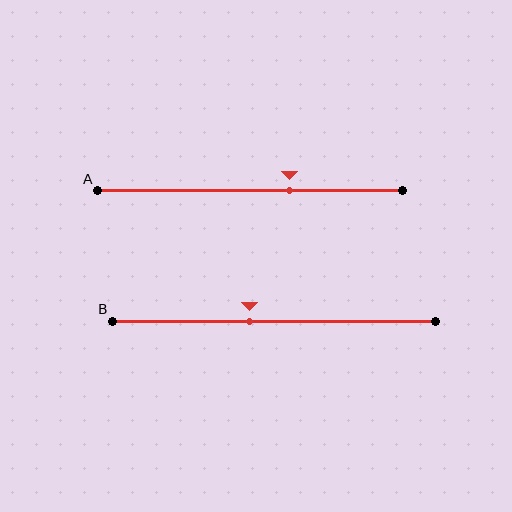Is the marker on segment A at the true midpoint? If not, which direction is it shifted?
No, the marker on segment A is shifted to the right by about 13% of the segment length.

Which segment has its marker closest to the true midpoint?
Segment B has its marker closest to the true midpoint.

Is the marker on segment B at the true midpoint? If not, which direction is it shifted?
No, the marker on segment B is shifted to the left by about 8% of the segment length.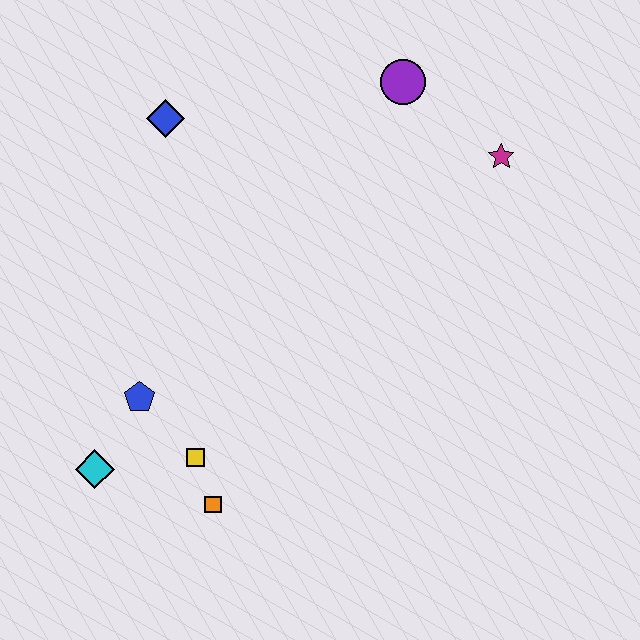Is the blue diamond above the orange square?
Yes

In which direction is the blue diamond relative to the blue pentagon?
The blue diamond is above the blue pentagon.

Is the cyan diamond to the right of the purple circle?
No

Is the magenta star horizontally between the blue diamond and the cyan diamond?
No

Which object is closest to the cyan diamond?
The blue pentagon is closest to the cyan diamond.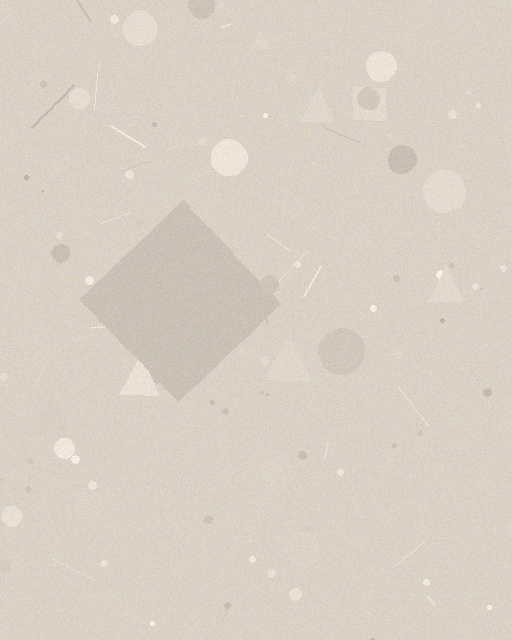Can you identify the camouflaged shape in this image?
The camouflaged shape is a diamond.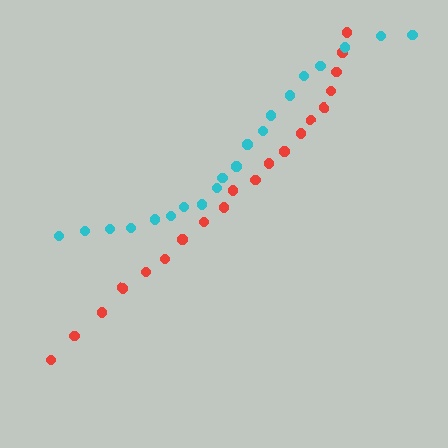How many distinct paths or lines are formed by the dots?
There are 2 distinct paths.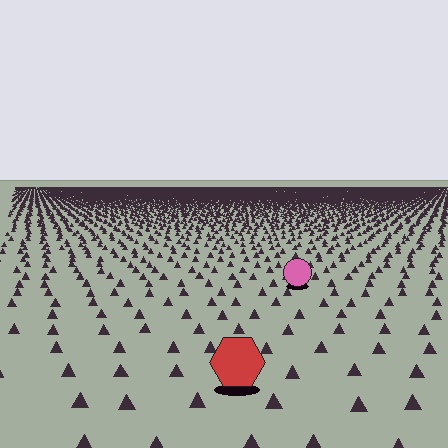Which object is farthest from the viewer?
The pink circle is farthest from the viewer. It appears smaller and the ground texture around it is denser.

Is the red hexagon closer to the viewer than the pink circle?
Yes. The red hexagon is closer — you can tell from the texture gradient: the ground texture is coarser near it.